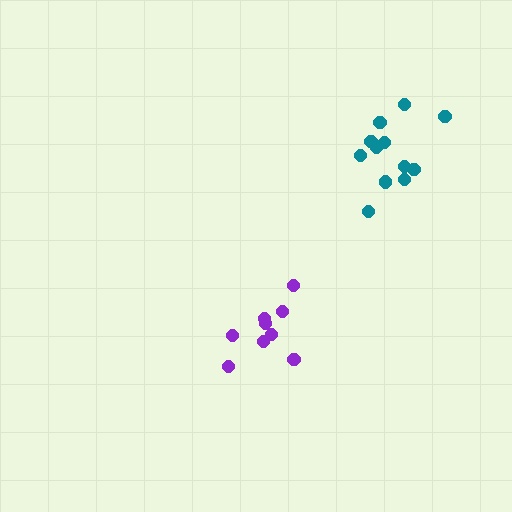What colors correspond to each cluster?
The clusters are colored: purple, teal.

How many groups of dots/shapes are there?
There are 2 groups.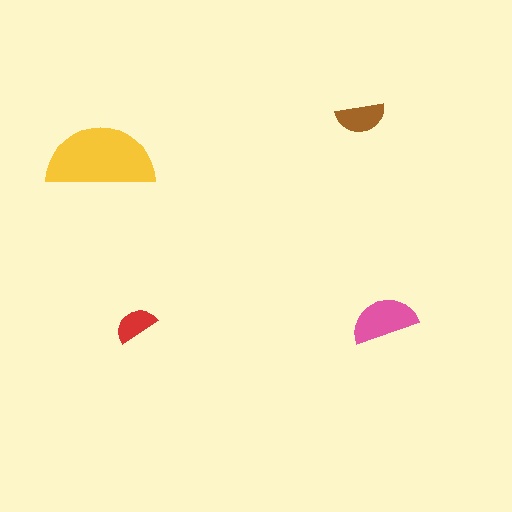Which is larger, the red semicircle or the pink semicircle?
The pink one.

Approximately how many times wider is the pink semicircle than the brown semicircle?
About 1.5 times wider.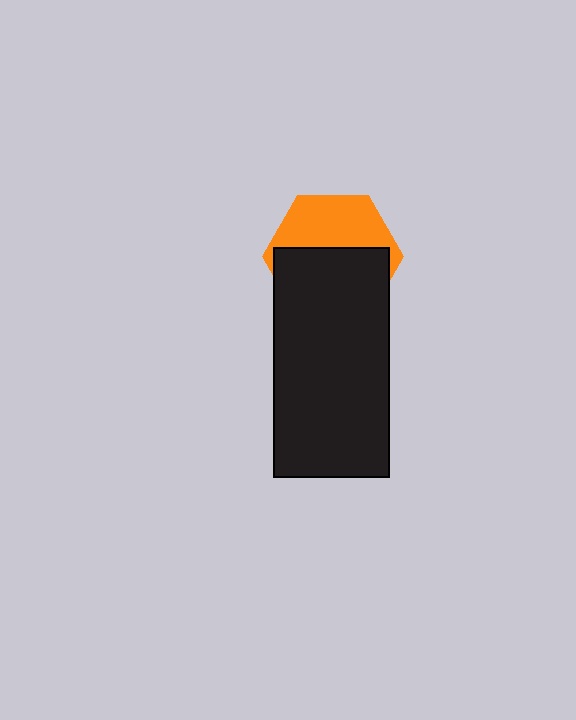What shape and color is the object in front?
The object in front is a black rectangle.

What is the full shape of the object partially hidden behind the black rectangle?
The partially hidden object is an orange hexagon.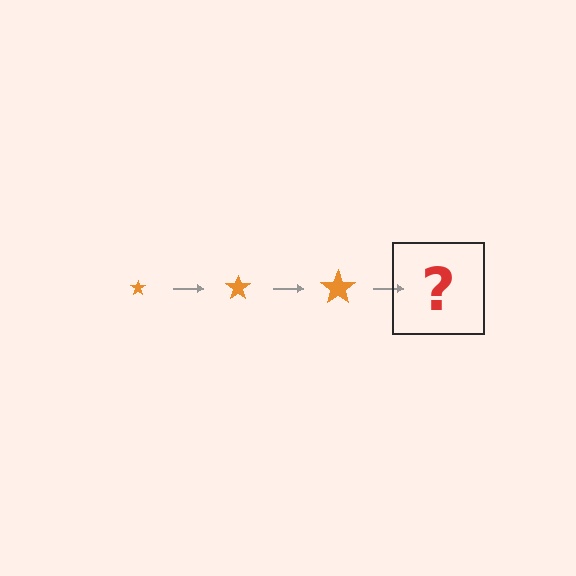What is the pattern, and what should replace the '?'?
The pattern is that the star gets progressively larger each step. The '?' should be an orange star, larger than the previous one.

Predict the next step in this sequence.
The next step is an orange star, larger than the previous one.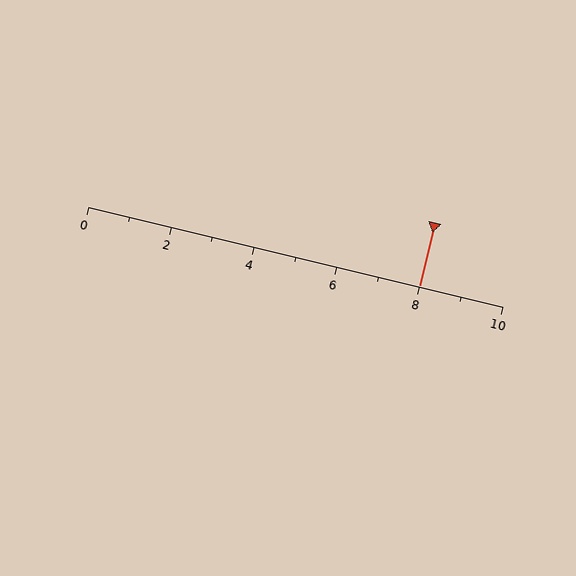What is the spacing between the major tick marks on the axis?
The major ticks are spaced 2 apart.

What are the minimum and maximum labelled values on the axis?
The axis runs from 0 to 10.